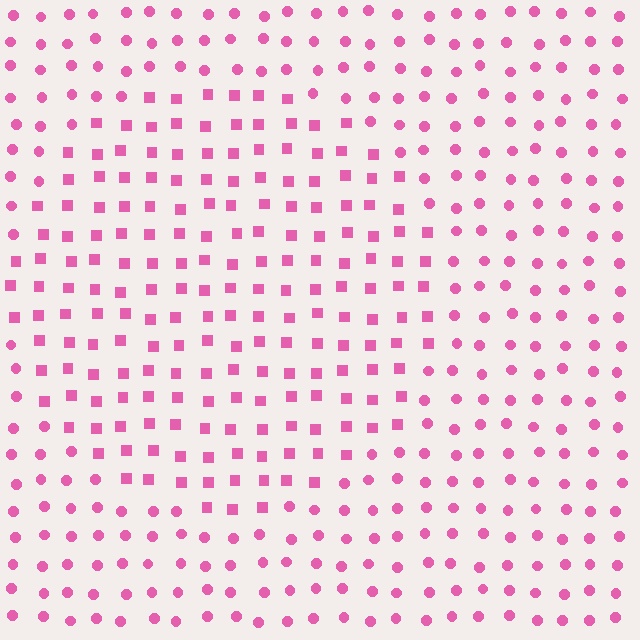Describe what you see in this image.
The image is filled with small pink elements arranged in a uniform grid. A circle-shaped region contains squares, while the surrounding area contains circles. The boundary is defined purely by the change in element shape.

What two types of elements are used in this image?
The image uses squares inside the circle region and circles outside it.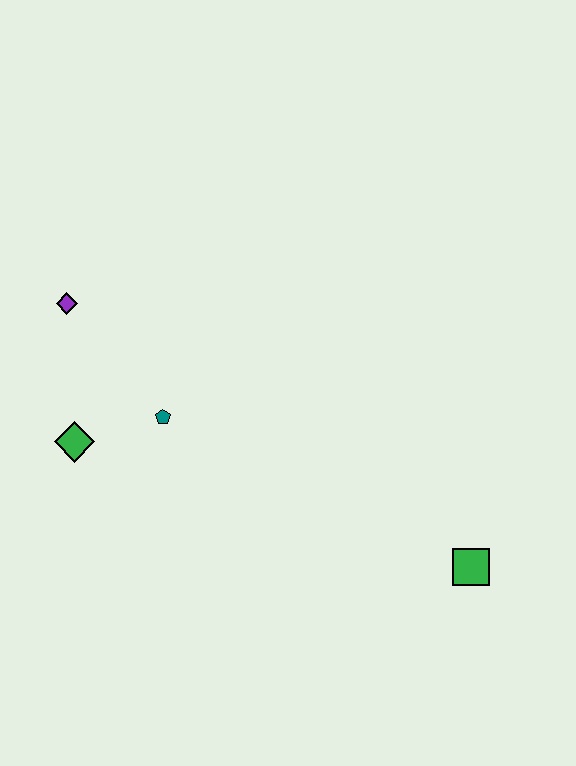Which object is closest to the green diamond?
The teal pentagon is closest to the green diamond.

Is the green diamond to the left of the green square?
Yes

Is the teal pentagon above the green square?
Yes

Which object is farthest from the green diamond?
The green square is farthest from the green diamond.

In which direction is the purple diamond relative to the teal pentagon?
The purple diamond is above the teal pentagon.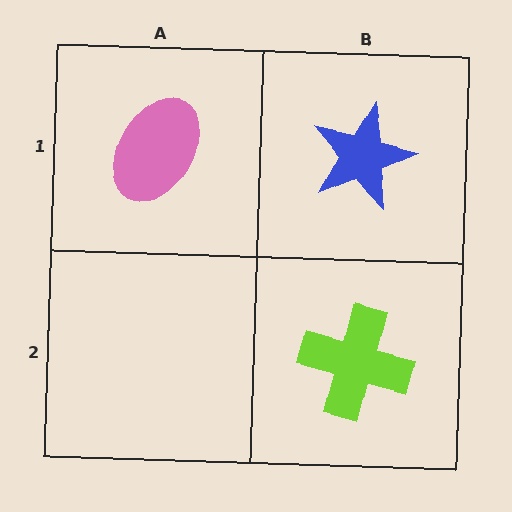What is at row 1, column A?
A pink ellipse.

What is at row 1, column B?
A blue star.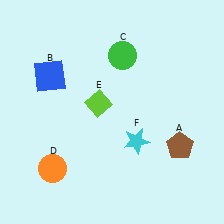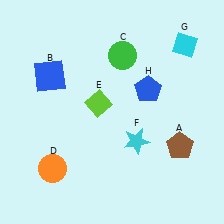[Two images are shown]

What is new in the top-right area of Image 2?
A cyan diamond (G) was added in the top-right area of Image 2.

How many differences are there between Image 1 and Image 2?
There are 2 differences between the two images.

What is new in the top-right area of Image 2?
A blue pentagon (H) was added in the top-right area of Image 2.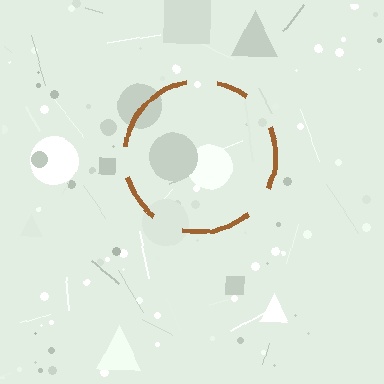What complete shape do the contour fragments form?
The contour fragments form a circle.